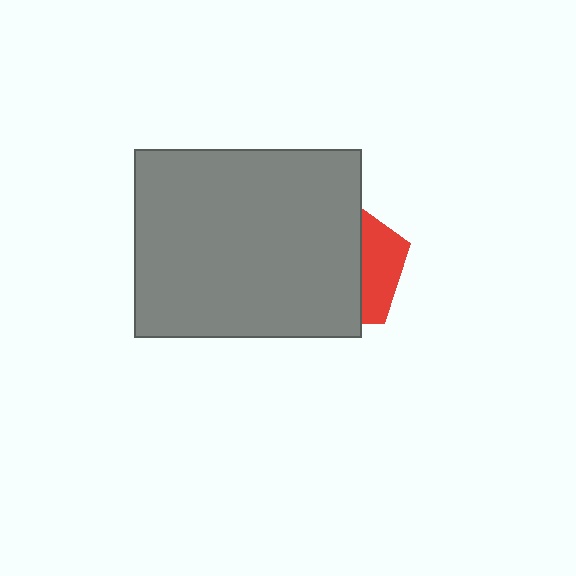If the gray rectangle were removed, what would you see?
You would see the complete red pentagon.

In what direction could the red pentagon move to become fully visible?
The red pentagon could move right. That would shift it out from behind the gray rectangle entirely.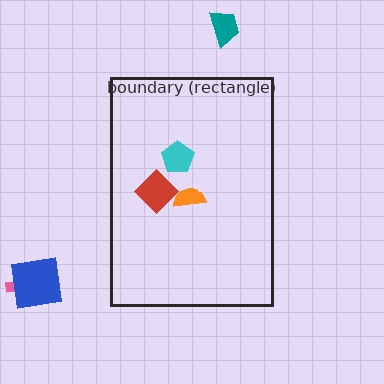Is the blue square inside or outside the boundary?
Outside.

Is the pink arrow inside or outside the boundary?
Outside.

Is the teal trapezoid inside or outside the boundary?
Outside.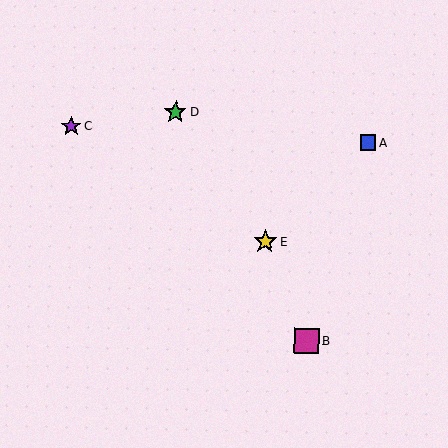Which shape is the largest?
The magenta square (labeled B) is the largest.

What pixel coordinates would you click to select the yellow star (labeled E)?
Click at (265, 241) to select the yellow star E.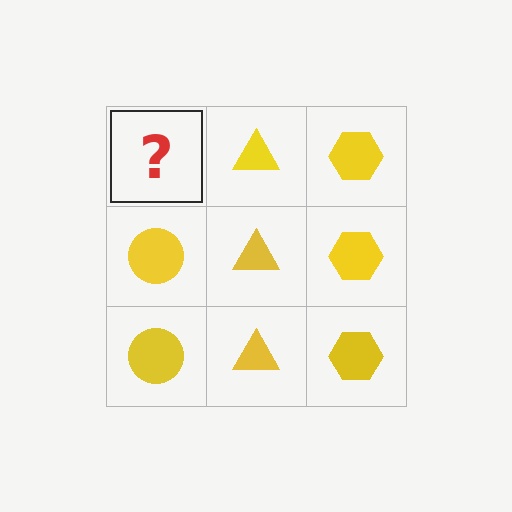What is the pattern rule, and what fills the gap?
The rule is that each column has a consistent shape. The gap should be filled with a yellow circle.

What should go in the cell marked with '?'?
The missing cell should contain a yellow circle.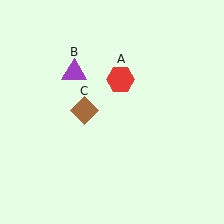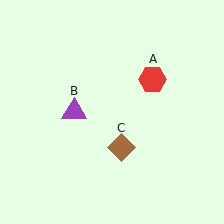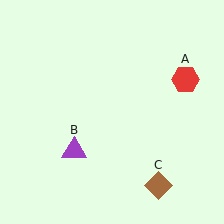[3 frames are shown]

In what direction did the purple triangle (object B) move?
The purple triangle (object B) moved down.